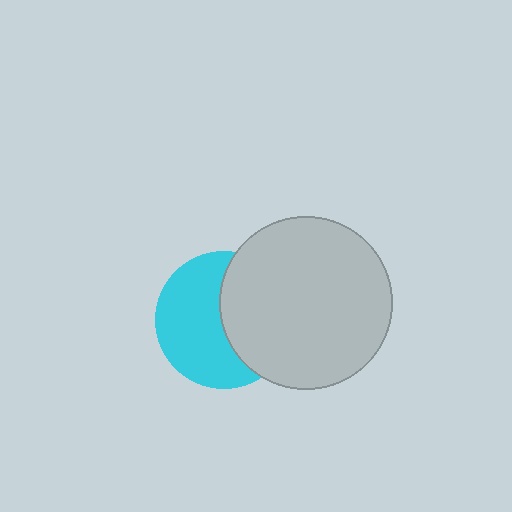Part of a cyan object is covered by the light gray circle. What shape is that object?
It is a circle.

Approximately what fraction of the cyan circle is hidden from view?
Roughly 44% of the cyan circle is hidden behind the light gray circle.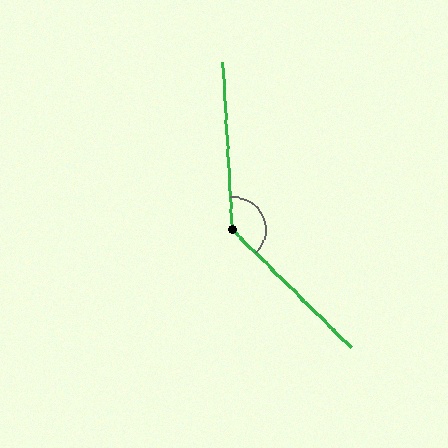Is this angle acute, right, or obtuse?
It is obtuse.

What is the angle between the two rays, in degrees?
Approximately 138 degrees.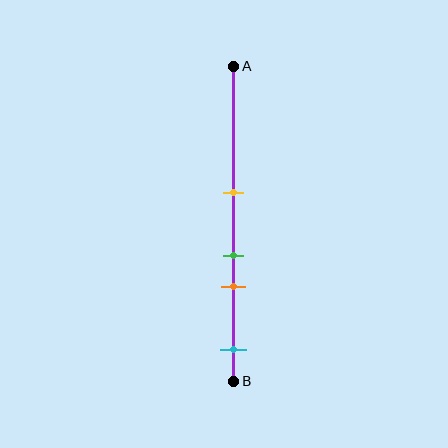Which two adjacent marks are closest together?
The green and orange marks are the closest adjacent pair.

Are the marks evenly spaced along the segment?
No, the marks are not evenly spaced.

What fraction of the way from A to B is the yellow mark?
The yellow mark is approximately 40% (0.4) of the way from A to B.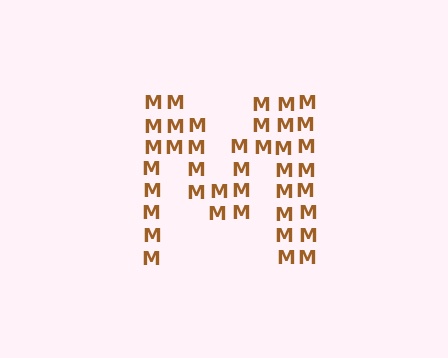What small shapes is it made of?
It is made of small letter M's.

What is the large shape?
The large shape is the letter M.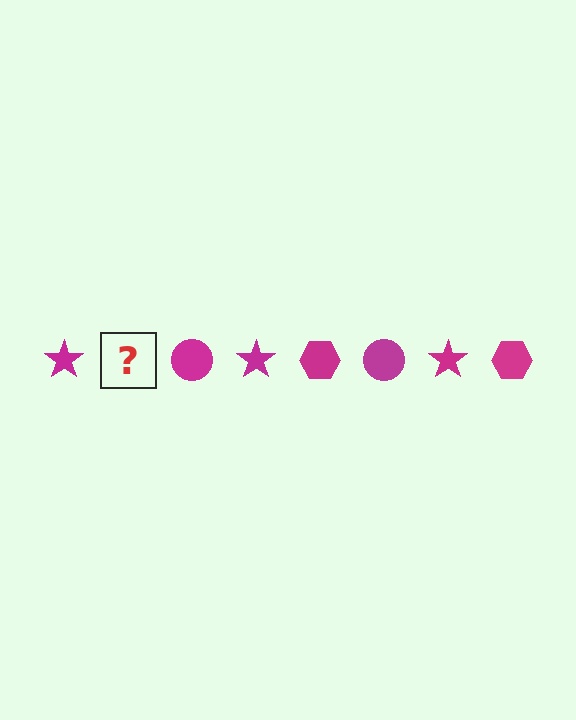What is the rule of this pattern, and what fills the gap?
The rule is that the pattern cycles through star, hexagon, circle shapes in magenta. The gap should be filled with a magenta hexagon.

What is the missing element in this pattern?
The missing element is a magenta hexagon.